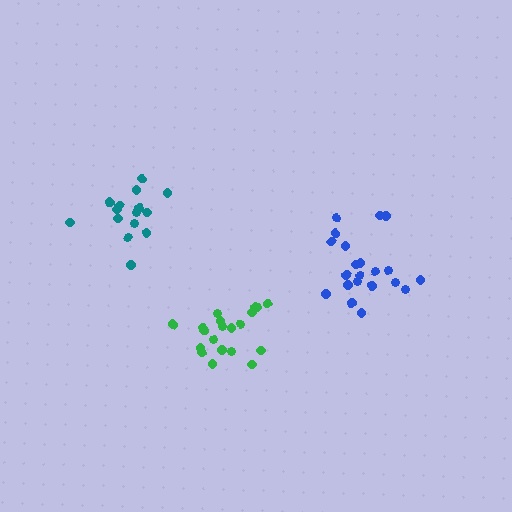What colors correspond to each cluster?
The clusters are colored: teal, blue, green.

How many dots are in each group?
Group 1: 15 dots, Group 2: 21 dots, Group 3: 20 dots (56 total).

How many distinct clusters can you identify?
There are 3 distinct clusters.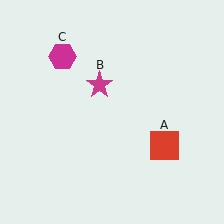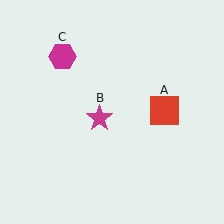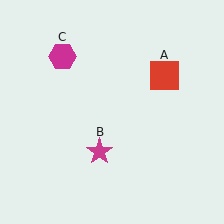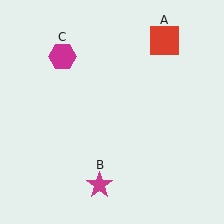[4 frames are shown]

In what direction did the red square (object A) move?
The red square (object A) moved up.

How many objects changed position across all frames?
2 objects changed position: red square (object A), magenta star (object B).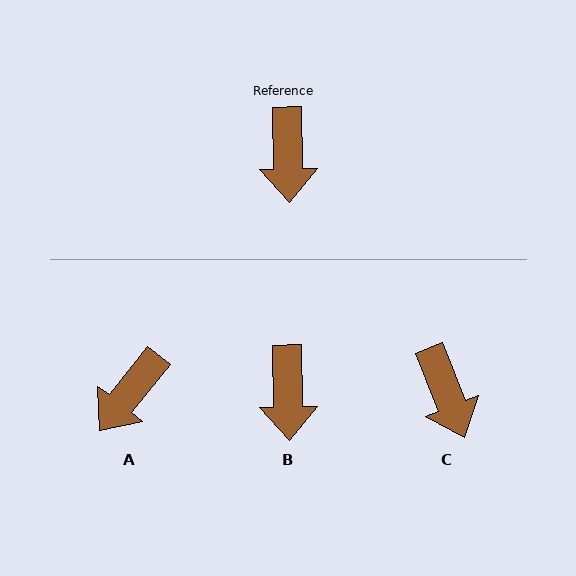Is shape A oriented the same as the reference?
No, it is off by about 40 degrees.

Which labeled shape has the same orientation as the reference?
B.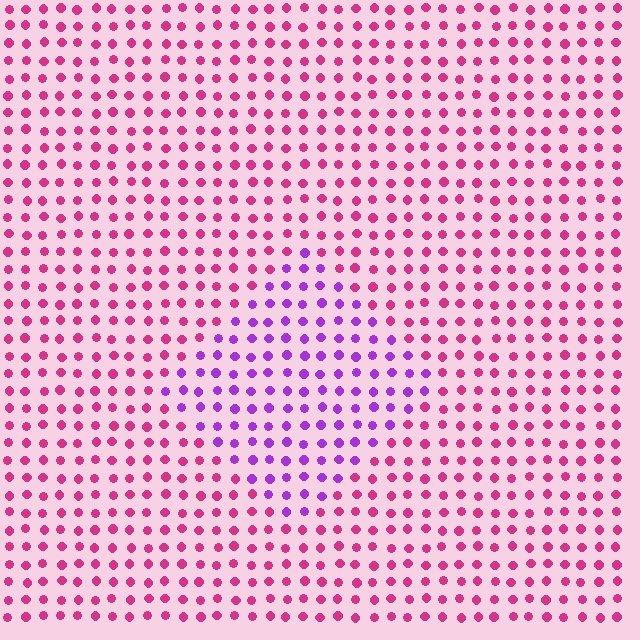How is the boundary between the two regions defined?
The boundary is defined purely by a slight shift in hue (about 46 degrees). Spacing, size, and orientation are identical on both sides.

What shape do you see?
I see a diamond.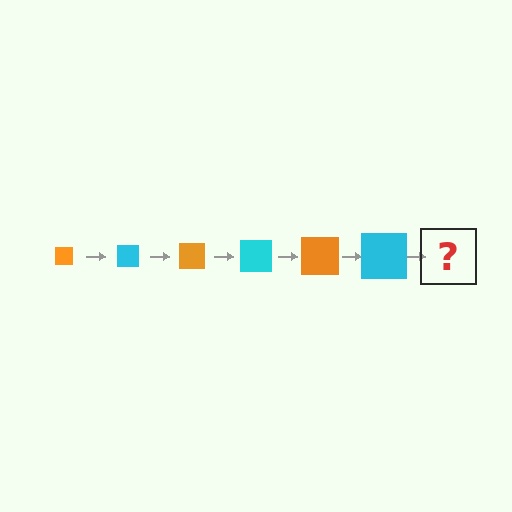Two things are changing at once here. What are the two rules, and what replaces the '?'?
The two rules are that the square grows larger each step and the color cycles through orange and cyan. The '?' should be an orange square, larger than the previous one.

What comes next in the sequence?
The next element should be an orange square, larger than the previous one.